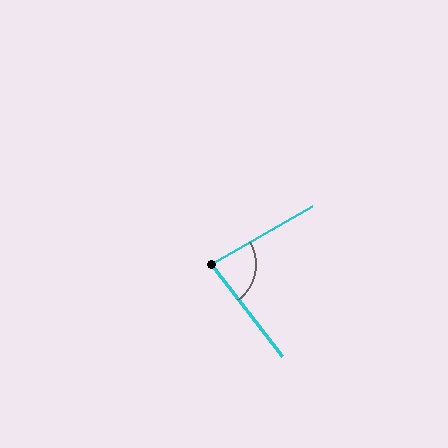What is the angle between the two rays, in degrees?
Approximately 83 degrees.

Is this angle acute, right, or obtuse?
It is acute.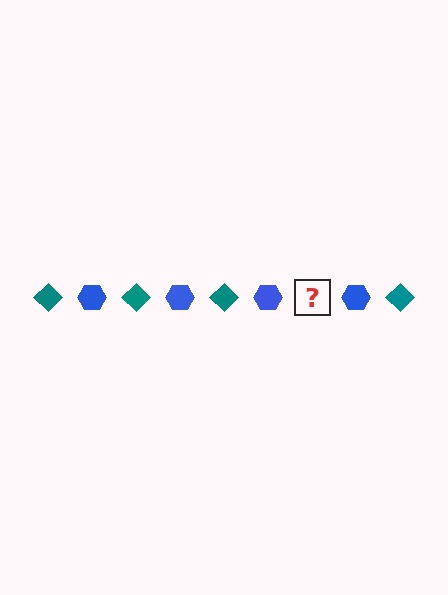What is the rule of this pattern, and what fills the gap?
The rule is that the pattern alternates between teal diamond and blue hexagon. The gap should be filled with a teal diamond.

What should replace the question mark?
The question mark should be replaced with a teal diamond.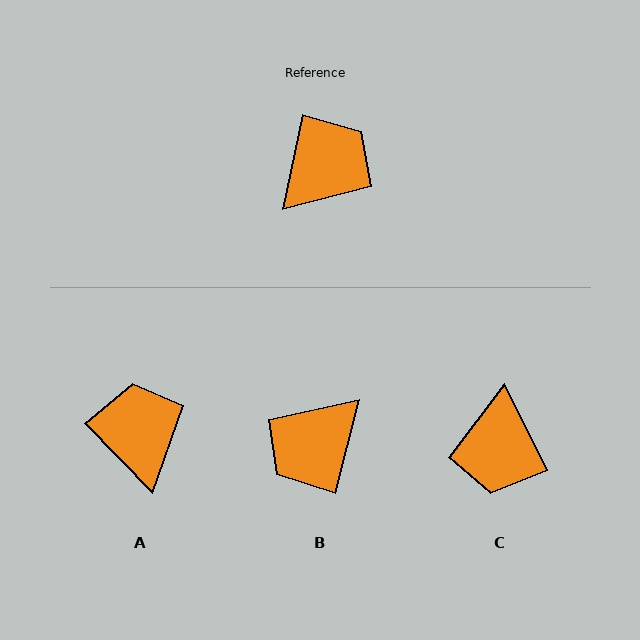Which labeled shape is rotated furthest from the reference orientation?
B, about 178 degrees away.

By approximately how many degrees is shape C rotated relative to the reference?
Approximately 141 degrees clockwise.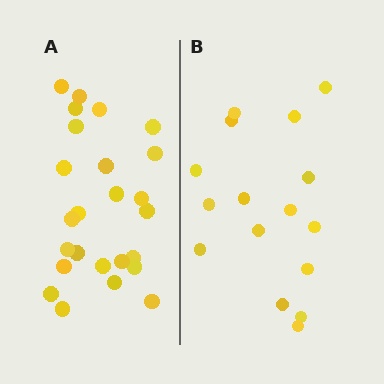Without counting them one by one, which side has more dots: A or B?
Region A (the left region) has more dots.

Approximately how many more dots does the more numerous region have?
Region A has roughly 8 or so more dots than region B.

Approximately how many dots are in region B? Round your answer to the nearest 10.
About 20 dots. (The exact count is 16, which rounds to 20.)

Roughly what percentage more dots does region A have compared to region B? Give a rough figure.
About 55% more.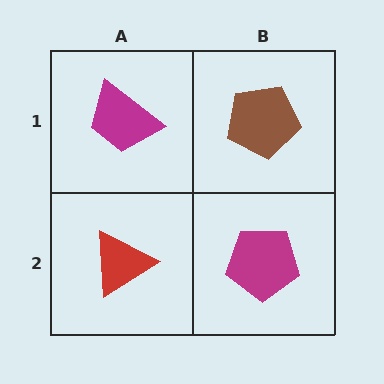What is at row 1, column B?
A brown pentagon.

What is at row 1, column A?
A magenta trapezoid.